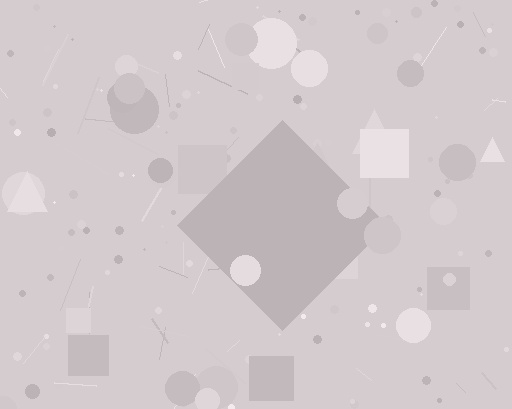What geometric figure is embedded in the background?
A diamond is embedded in the background.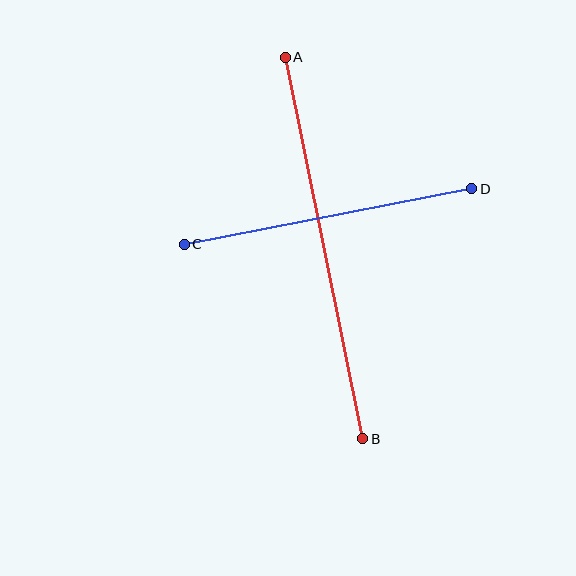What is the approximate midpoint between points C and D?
The midpoint is at approximately (328, 217) pixels.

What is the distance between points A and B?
The distance is approximately 389 pixels.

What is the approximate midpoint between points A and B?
The midpoint is at approximately (324, 248) pixels.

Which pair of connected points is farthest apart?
Points A and B are farthest apart.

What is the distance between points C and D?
The distance is approximately 293 pixels.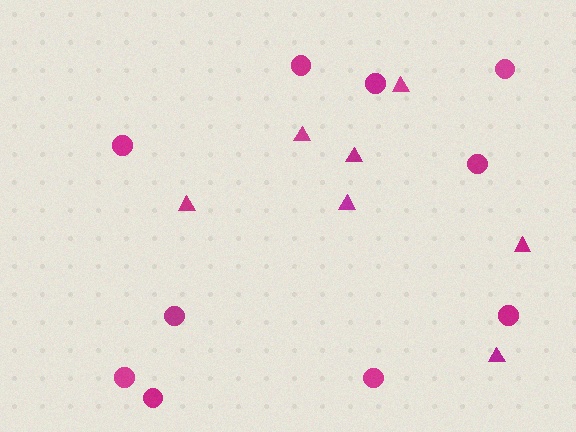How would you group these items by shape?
There are 2 groups: one group of circles (10) and one group of triangles (7).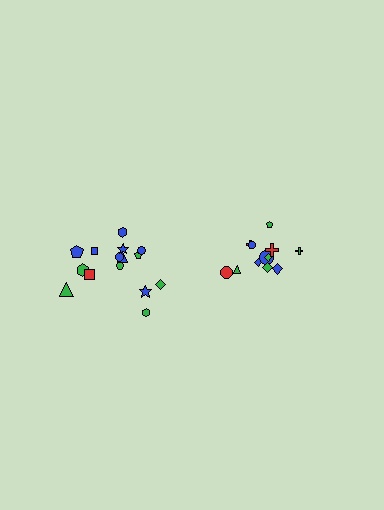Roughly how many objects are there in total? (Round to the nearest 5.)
Roughly 25 objects in total.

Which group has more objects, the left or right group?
The left group.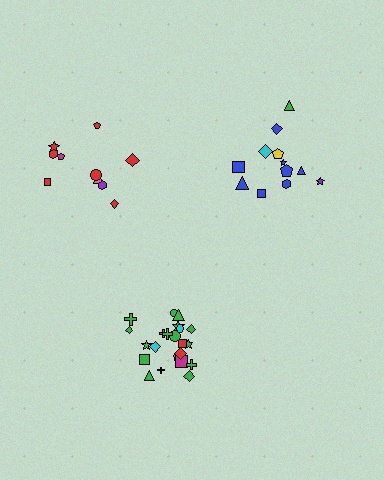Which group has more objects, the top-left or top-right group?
The top-right group.